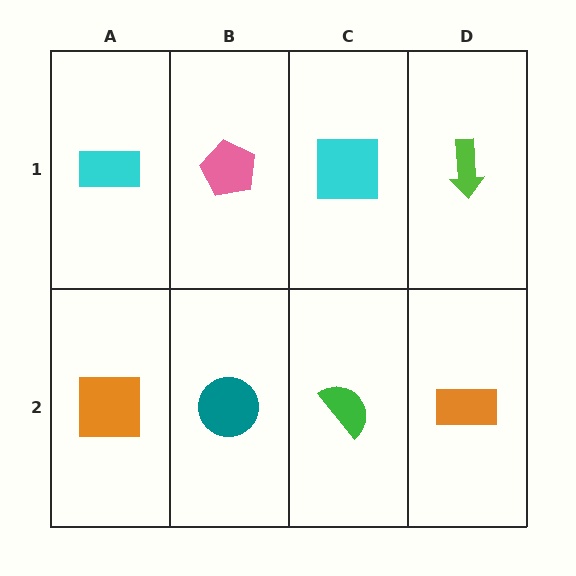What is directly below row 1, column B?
A teal circle.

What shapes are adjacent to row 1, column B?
A teal circle (row 2, column B), a cyan rectangle (row 1, column A), a cyan square (row 1, column C).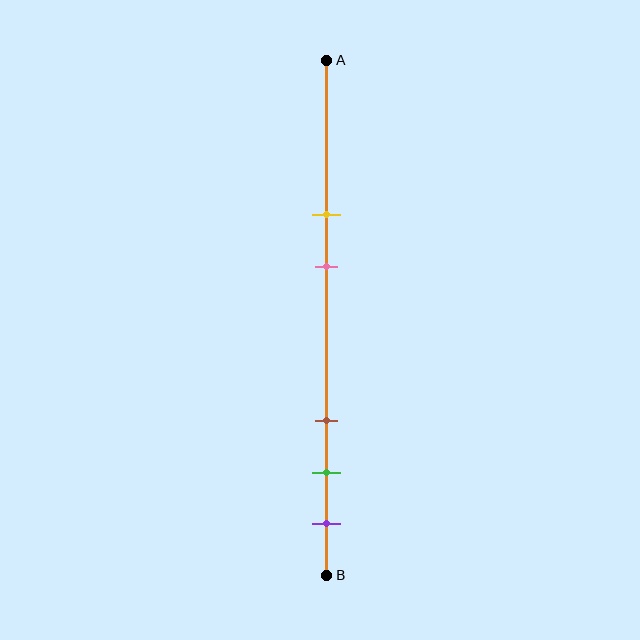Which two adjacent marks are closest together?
The green and purple marks are the closest adjacent pair.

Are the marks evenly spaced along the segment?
No, the marks are not evenly spaced.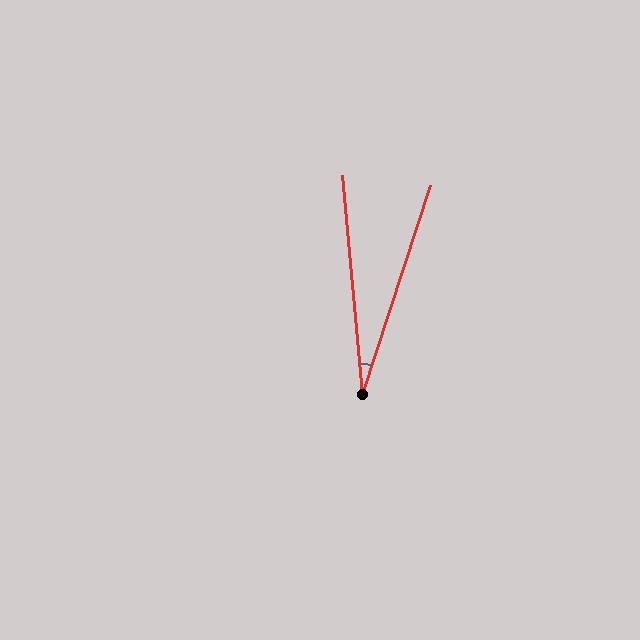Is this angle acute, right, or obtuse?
It is acute.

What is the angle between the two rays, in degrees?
Approximately 23 degrees.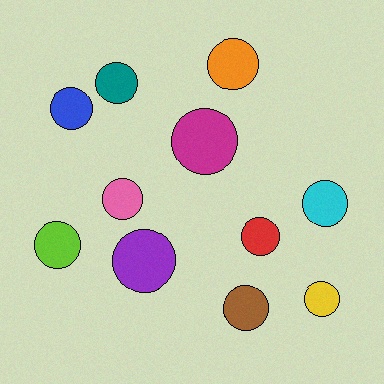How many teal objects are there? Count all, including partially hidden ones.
There is 1 teal object.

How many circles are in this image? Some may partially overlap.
There are 11 circles.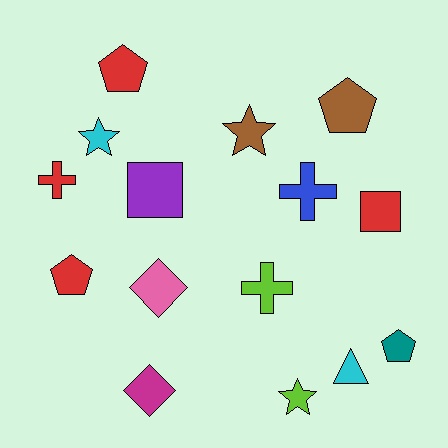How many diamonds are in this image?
There are 2 diamonds.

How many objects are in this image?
There are 15 objects.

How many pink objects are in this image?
There is 1 pink object.